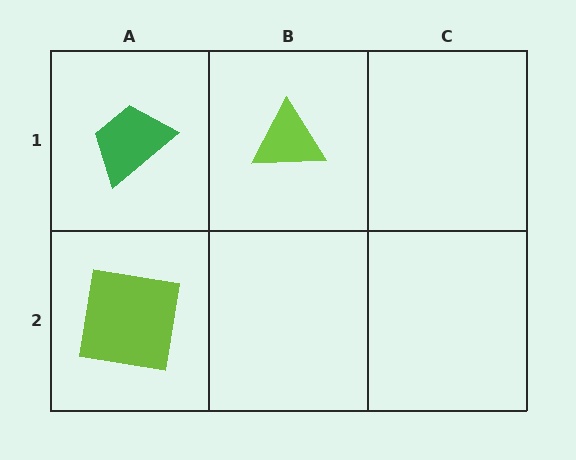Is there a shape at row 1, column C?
No, that cell is empty.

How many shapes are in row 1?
2 shapes.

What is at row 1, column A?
A green trapezoid.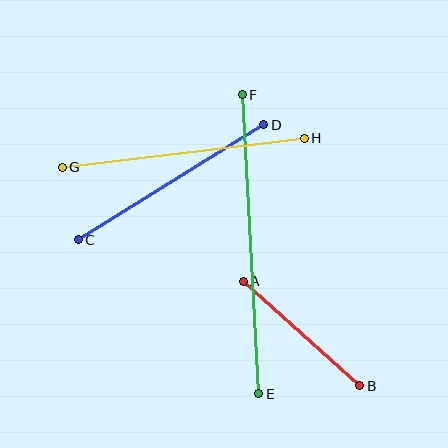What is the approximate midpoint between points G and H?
The midpoint is at approximately (183, 153) pixels.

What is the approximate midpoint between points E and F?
The midpoint is at approximately (251, 244) pixels.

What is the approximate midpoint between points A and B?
The midpoint is at approximately (302, 333) pixels.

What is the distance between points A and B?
The distance is approximately 156 pixels.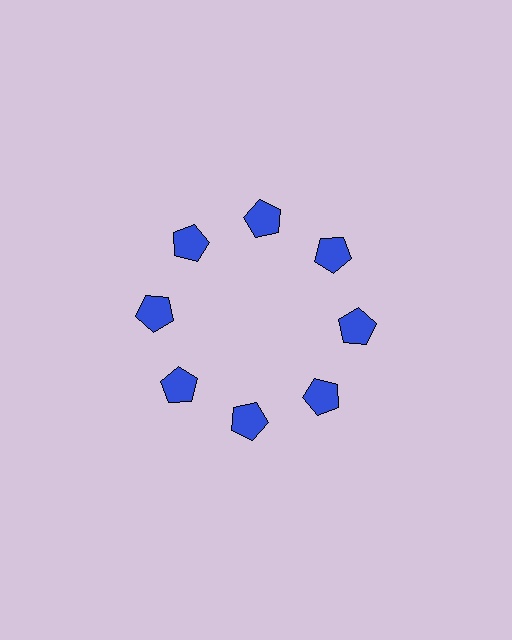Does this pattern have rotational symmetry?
Yes, this pattern has 8-fold rotational symmetry. It looks the same after rotating 45 degrees around the center.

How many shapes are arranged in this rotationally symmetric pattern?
There are 8 shapes, arranged in 8 groups of 1.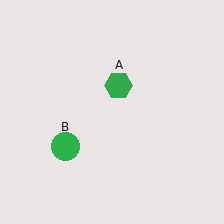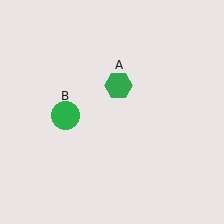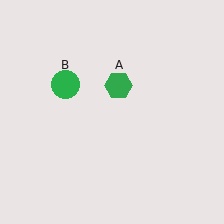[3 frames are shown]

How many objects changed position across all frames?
1 object changed position: green circle (object B).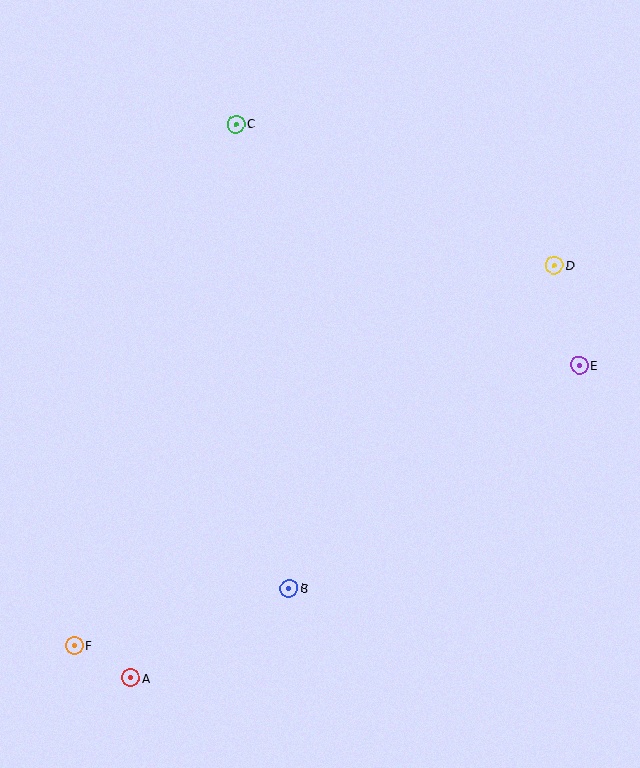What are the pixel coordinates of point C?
Point C is at (236, 124).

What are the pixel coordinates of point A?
Point A is at (131, 678).